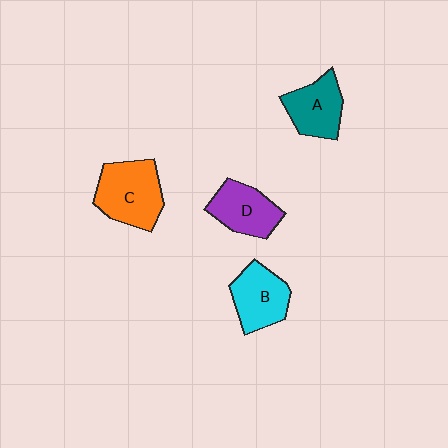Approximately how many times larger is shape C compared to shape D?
Approximately 1.3 times.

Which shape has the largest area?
Shape C (orange).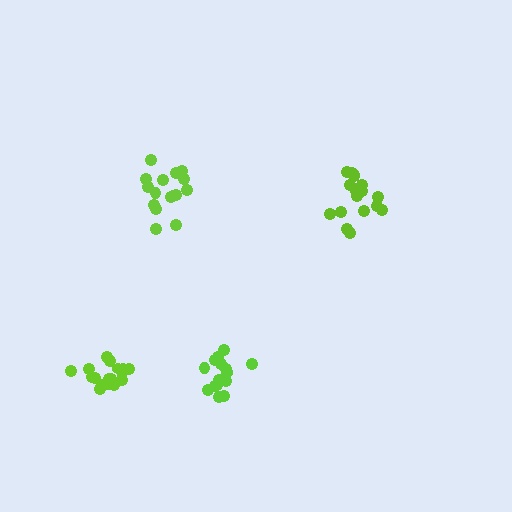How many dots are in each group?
Group 1: 17 dots, Group 2: 15 dots, Group 3: 17 dots, Group 4: 16 dots (65 total).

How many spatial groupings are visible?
There are 4 spatial groupings.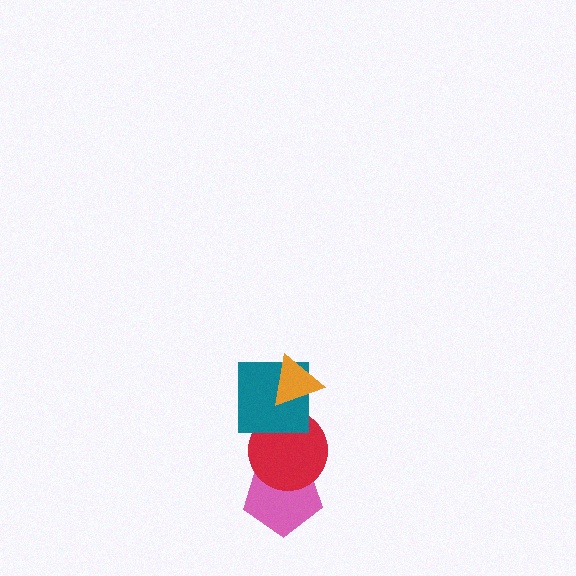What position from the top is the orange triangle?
The orange triangle is 1st from the top.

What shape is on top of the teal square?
The orange triangle is on top of the teal square.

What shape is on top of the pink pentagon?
The red circle is on top of the pink pentagon.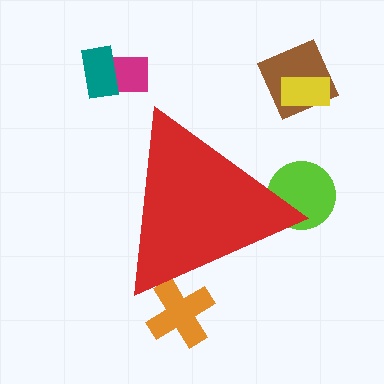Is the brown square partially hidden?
No, the brown square is fully visible.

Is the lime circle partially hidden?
Yes, the lime circle is partially hidden behind the red triangle.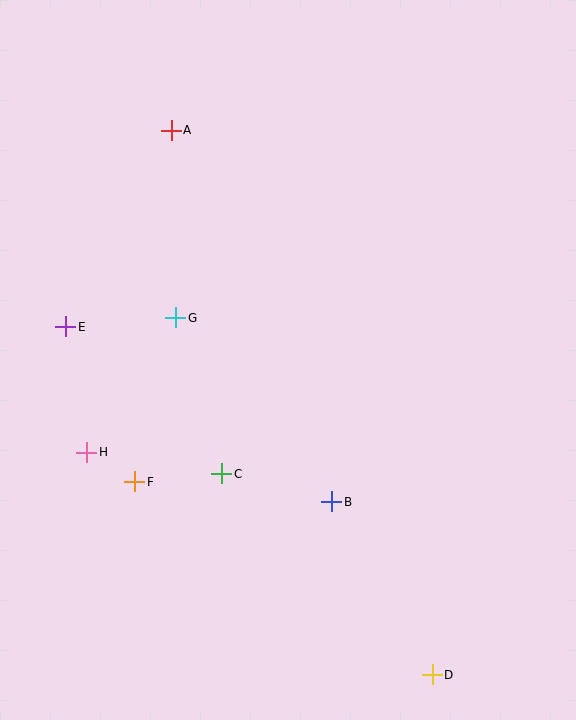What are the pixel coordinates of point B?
Point B is at (332, 502).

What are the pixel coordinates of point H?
Point H is at (87, 452).